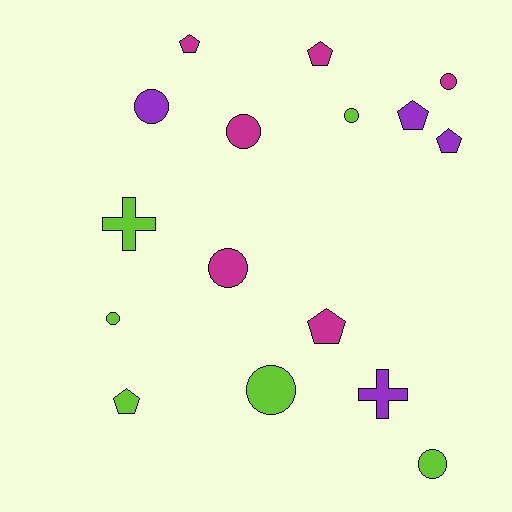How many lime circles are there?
There are 4 lime circles.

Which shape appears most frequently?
Circle, with 8 objects.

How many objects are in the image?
There are 16 objects.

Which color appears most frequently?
Magenta, with 6 objects.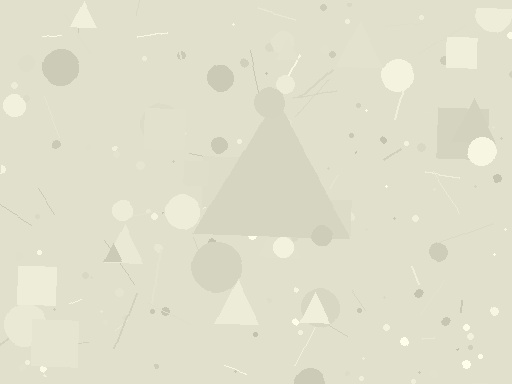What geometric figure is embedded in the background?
A triangle is embedded in the background.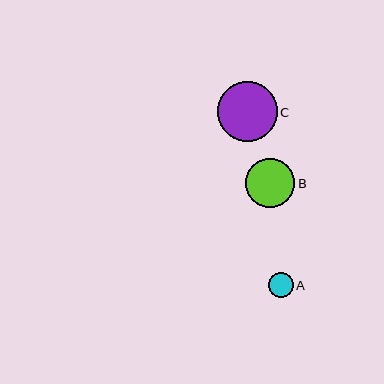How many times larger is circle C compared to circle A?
Circle C is approximately 2.4 times the size of circle A.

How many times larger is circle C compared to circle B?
Circle C is approximately 1.2 times the size of circle B.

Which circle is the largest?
Circle C is the largest with a size of approximately 60 pixels.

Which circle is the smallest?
Circle A is the smallest with a size of approximately 25 pixels.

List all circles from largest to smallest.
From largest to smallest: C, B, A.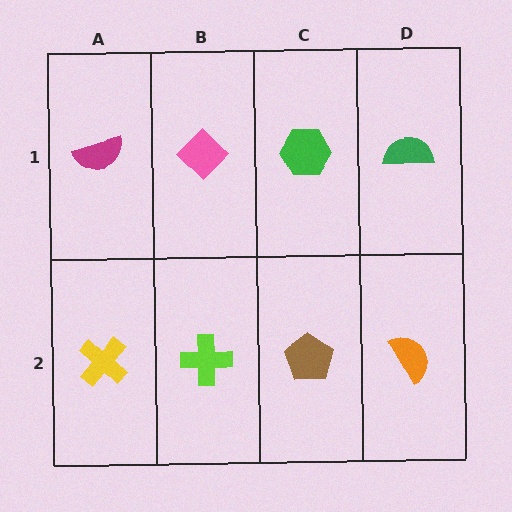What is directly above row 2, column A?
A magenta semicircle.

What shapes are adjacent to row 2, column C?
A green hexagon (row 1, column C), a lime cross (row 2, column B), an orange semicircle (row 2, column D).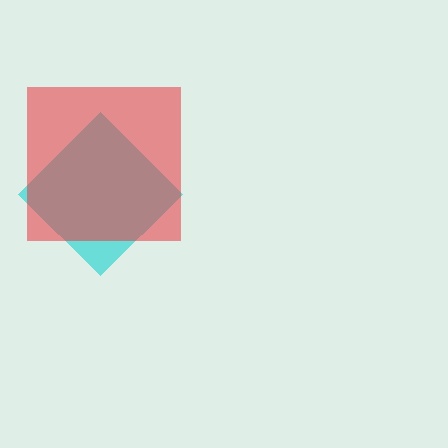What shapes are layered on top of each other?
The layered shapes are: a cyan diamond, a red square.